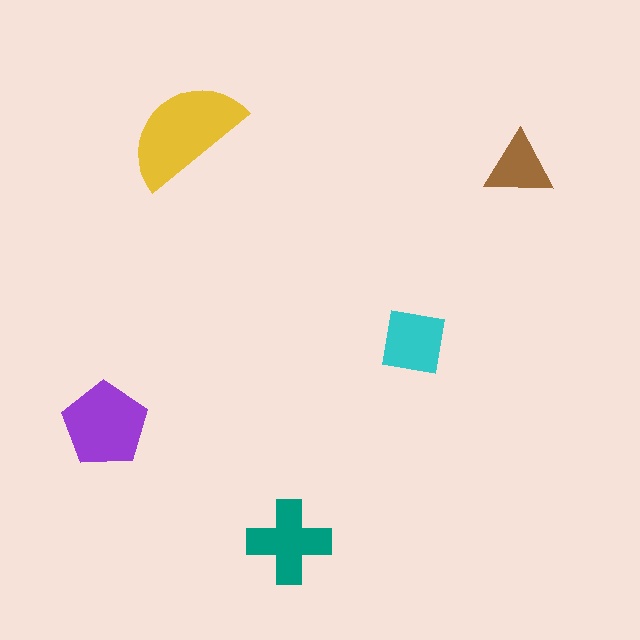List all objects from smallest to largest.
The brown triangle, the cyan square, the teal cross, the purple pentagon, the yellow semicircle.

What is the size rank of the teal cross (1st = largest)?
3rd.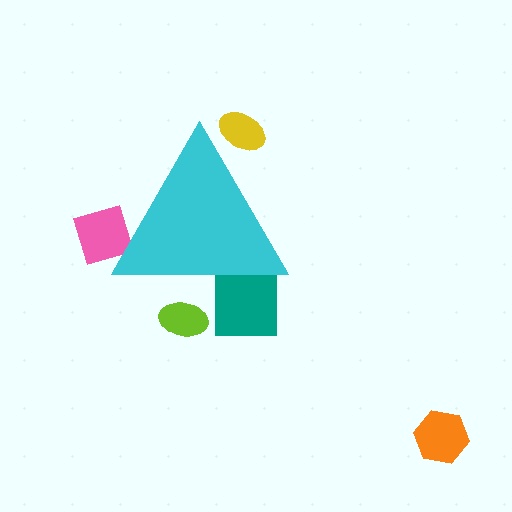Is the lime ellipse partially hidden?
Yes, the lime ellipse is partially hidden behind the cyan triangle.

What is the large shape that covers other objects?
A cyan triangle.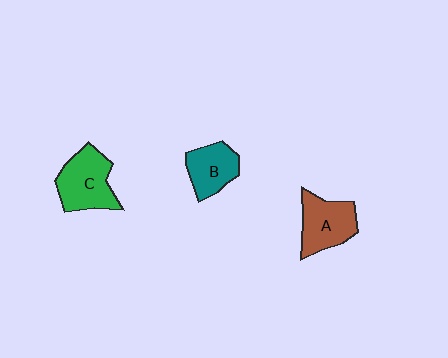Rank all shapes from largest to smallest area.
From largest to smallest: C (green), A (brown), B (teal).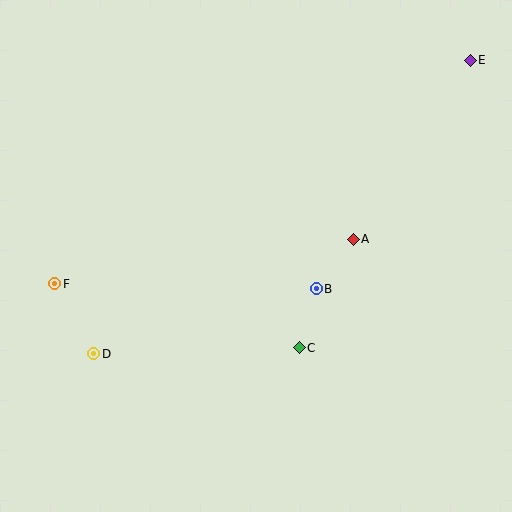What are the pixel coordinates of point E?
Point E is at (470, 60).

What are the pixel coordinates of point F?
Point F is at (55, 284).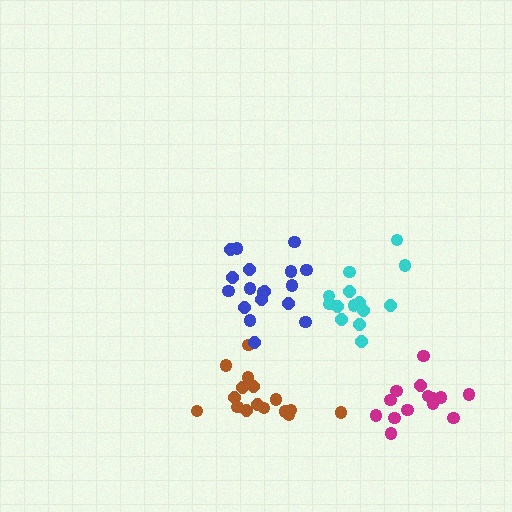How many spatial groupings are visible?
There are 4 spatial groupings.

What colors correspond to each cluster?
The clusters are colored: brown, magenta, cyan, blue.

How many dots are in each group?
Group 1: 16 dots, Group 2: 14 dots, Group 3: 14 dots, Group 4: 18 dots (62 total).